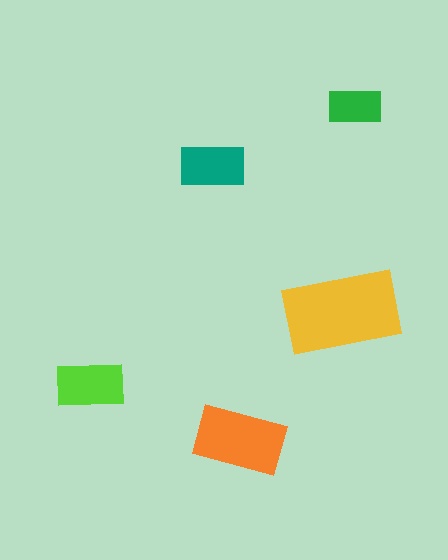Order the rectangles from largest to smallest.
the yellow one, the orange one, the lime one, the teal one, the green one.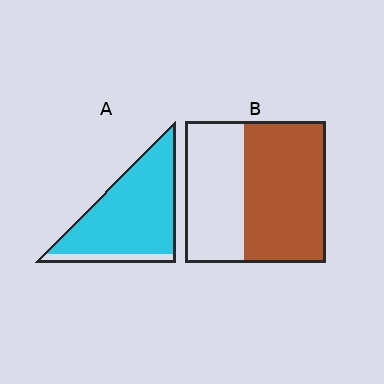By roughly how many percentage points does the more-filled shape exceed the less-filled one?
By roughly 30 percentage points (A over B).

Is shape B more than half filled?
Yes.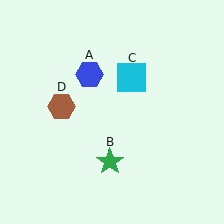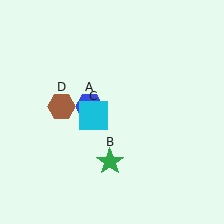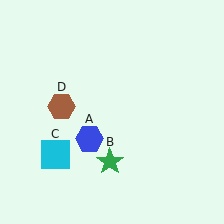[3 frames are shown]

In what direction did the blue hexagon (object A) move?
The blue hexagon (object A) moved down.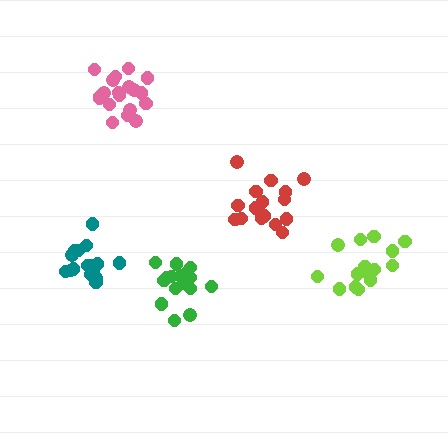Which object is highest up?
The pink cluster is topmost.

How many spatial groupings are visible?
There are 5 spatial groupings.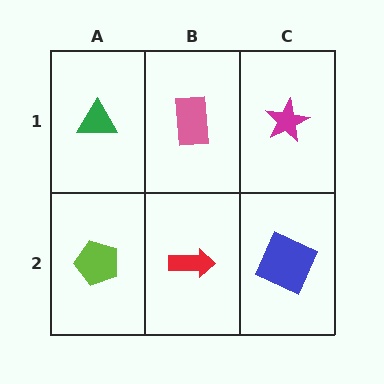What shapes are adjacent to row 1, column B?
A red arrow (row 2, column B), a green triangle (row 1, column A), a magenta star (row 1, column C).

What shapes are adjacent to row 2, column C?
A magenta star (row 1, column C), a red arrow (row 2, column B).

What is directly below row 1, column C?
A blue square.